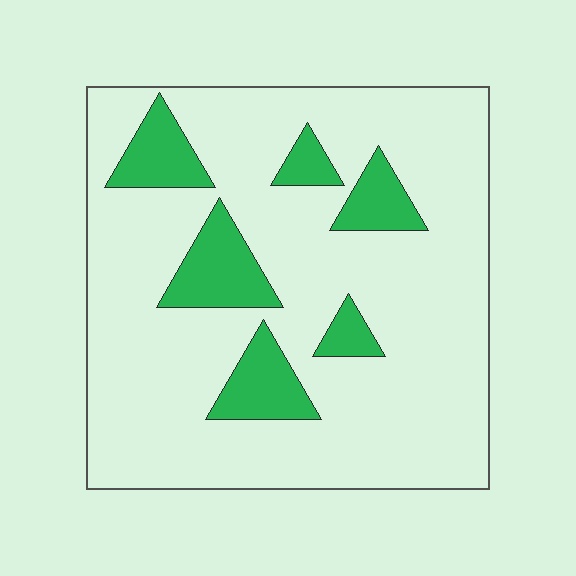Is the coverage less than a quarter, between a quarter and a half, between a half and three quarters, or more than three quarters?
Less than a quarter.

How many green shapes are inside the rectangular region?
6.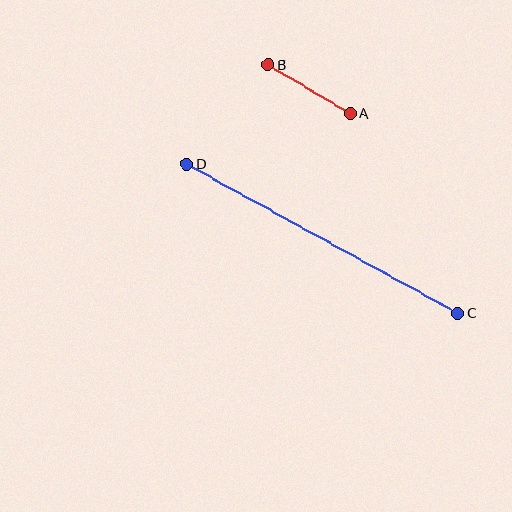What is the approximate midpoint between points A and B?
The midpoint is at approximately (309, 89) pixels.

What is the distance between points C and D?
The distance is approximately 309 pixels.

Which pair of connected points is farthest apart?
Points C and D are farthest apart.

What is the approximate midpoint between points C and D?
The midpoint is at approximately (322, 238) pixels.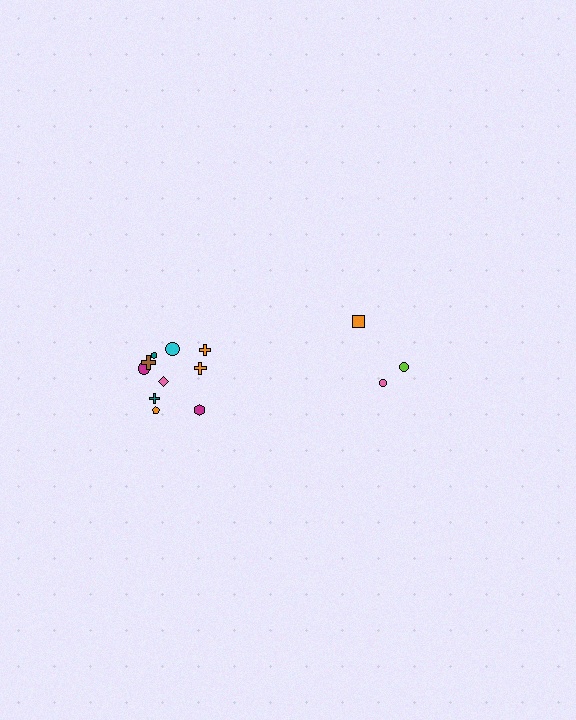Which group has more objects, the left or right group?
The left group.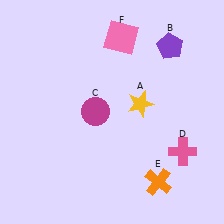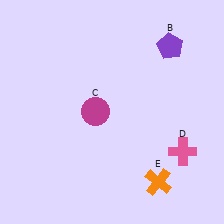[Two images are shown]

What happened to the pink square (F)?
The pink square (F) was removed in Image 2. It was in the top-right area of Image 1.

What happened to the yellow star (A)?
The yellow star (A) was removed in Image 2. It was in the top-right area of Image 1.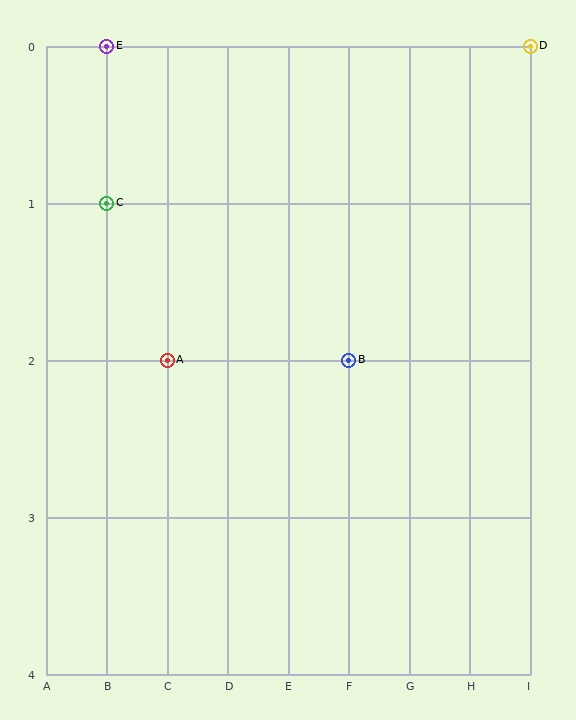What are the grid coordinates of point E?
Point E is at grid coordinates (B, 0).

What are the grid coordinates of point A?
Point A is at grid coordinates (C, 2).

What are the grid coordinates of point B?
Point B is at grid coordinates (F, 2).